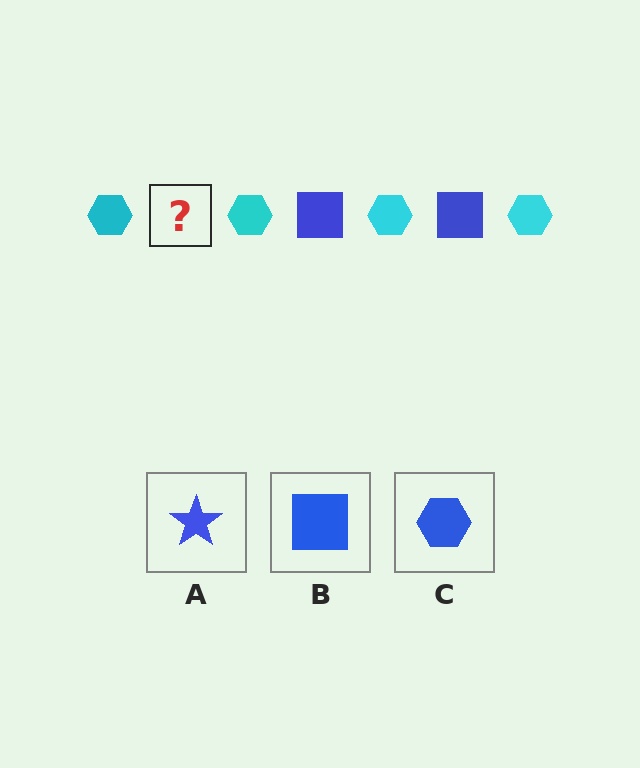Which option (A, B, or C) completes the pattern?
B.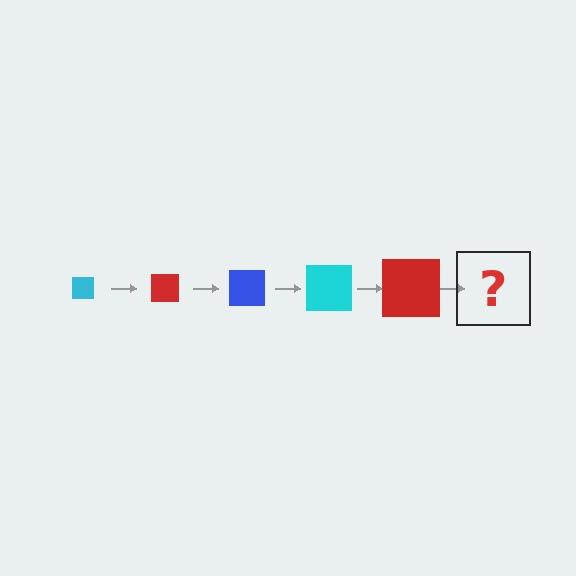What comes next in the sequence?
The next element should be a blue square, larger than the previous one.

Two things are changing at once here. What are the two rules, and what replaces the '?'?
The two rules are that the square grows larger each step and the color cycles through cyan, red, and blue. The '?' should be a blue square, larger than the previous one.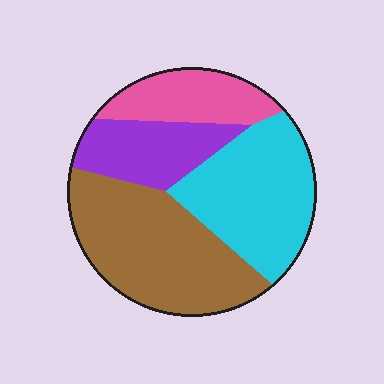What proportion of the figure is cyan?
Cyan covers around 30% of the figure.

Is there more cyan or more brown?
Brown.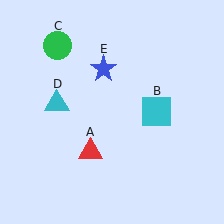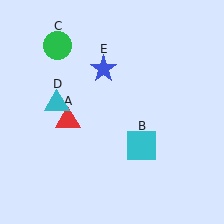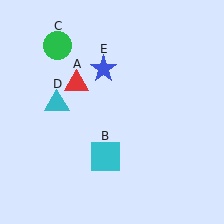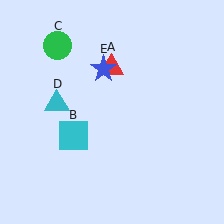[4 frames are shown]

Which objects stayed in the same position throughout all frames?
Green circle (object C) and cyan triangle (object D) and blue star (object E) remained stationary.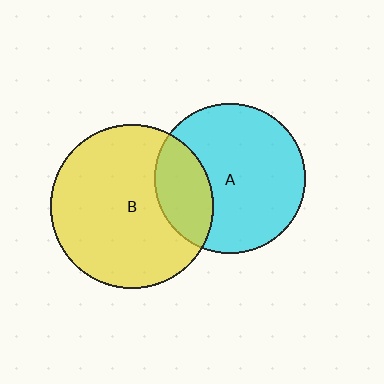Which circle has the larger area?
Circle B (yellow).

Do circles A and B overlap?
Yes.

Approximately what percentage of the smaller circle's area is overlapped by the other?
Approximately 25%.